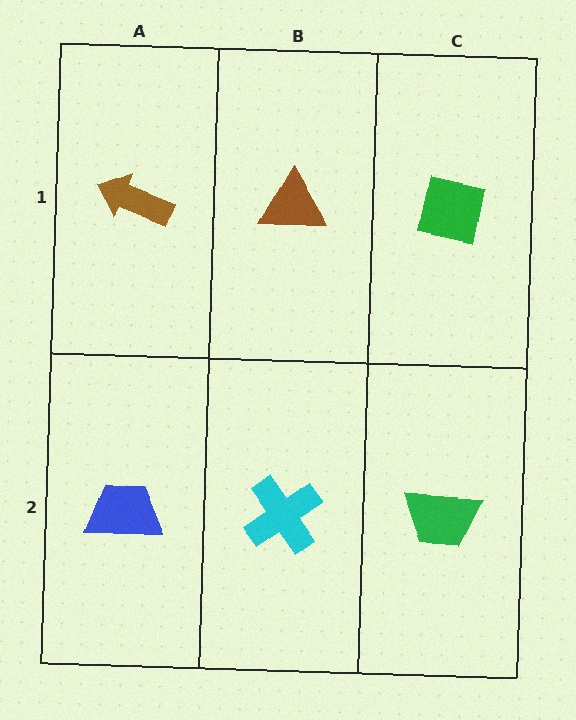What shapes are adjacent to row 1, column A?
A blue trapezoid (row 2, column A), a brown triangle (row 1, column B).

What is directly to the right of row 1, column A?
A brown triangle.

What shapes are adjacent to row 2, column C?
A green square (row 1, column C), a cyan cross (row 2, column B).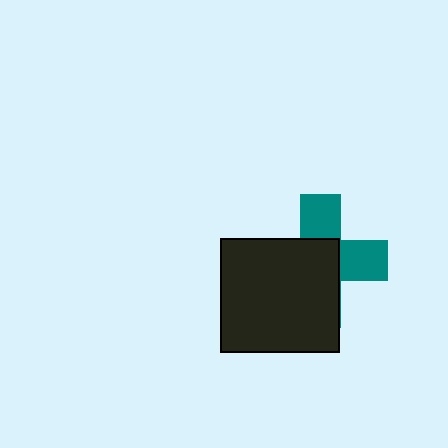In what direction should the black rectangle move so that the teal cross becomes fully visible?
The black rectangle should move toward the lower-left. That is the shortest direction to clear the overlap and leave the teal cross fully visible.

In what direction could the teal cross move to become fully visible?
The teal cross could move toward the upper-right. That would shift it out from behind the black rectangle entirely.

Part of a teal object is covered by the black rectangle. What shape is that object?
It is a cross.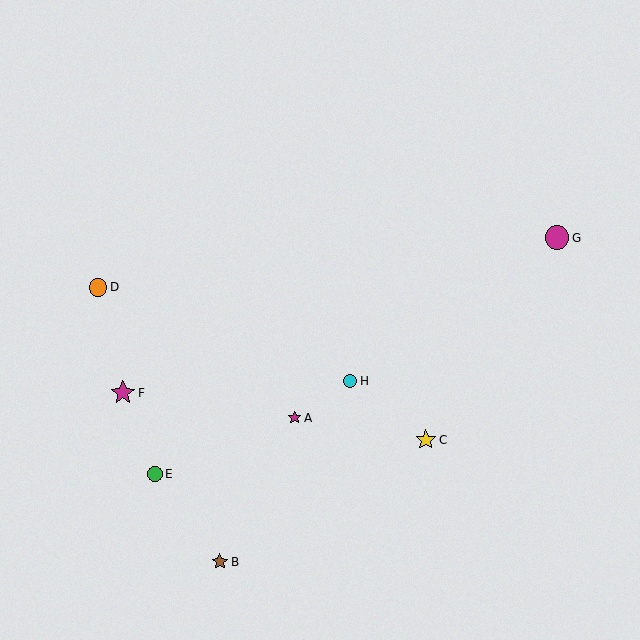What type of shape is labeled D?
Shape D is an orange circle.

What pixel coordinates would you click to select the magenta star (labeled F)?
Click at (123, 393) to select the magenta star F.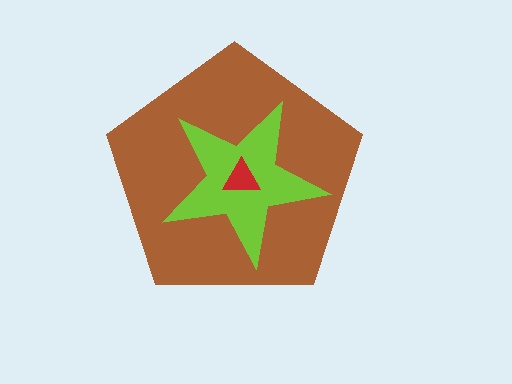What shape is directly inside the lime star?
The red triangle.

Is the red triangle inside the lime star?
Yes.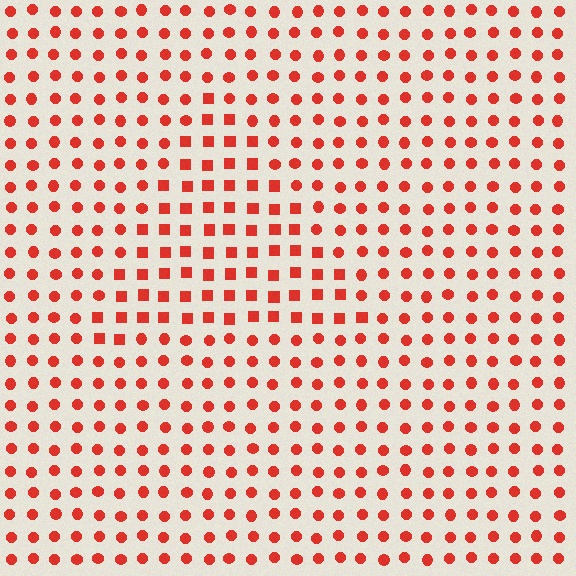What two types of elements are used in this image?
The image uses squares inside the triangle region and circles outside it.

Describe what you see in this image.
The image is filled with small red elements arranged in a uniform grid. A triangle-shaped region contains squares, while the surrounding area contains circles. The boundary is defined purely by the change in element shape.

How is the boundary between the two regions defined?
The boundary is defined by a change in element shape: squares inside vs. circles outside. All elements share the same color and spacing.